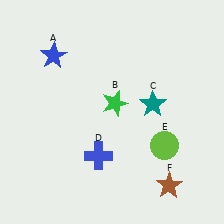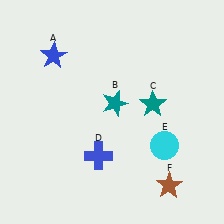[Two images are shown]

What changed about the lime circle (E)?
In Image 1, E is lime. In Image 2, it changed to cyan.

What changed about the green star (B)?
In Image 1, B is green. In Image 2, it changed to teal.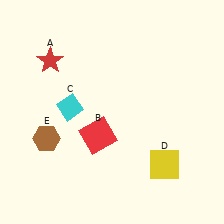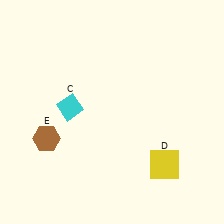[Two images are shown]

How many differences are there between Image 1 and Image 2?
There are 2 differences between the two images.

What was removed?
The red star (A), the red square (B) were removed in Image 2.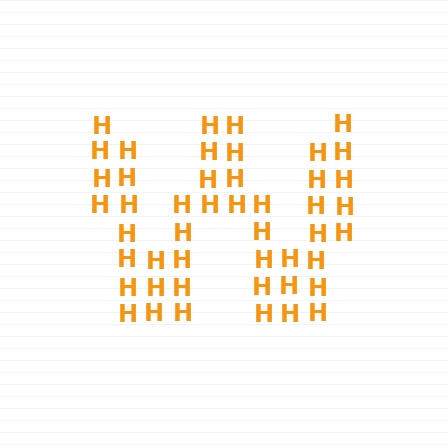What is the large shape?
The large shape is the letter W.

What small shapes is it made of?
It is made of small letter H's.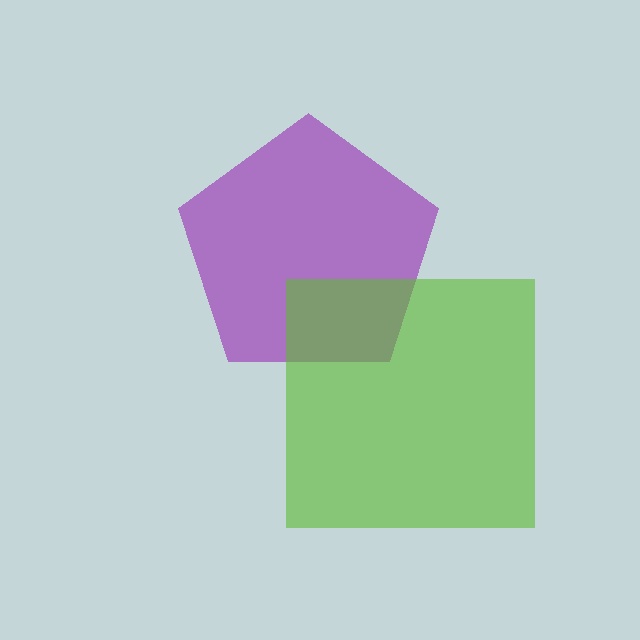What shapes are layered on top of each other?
The layered shapes are: a purple pentagon, a lime square.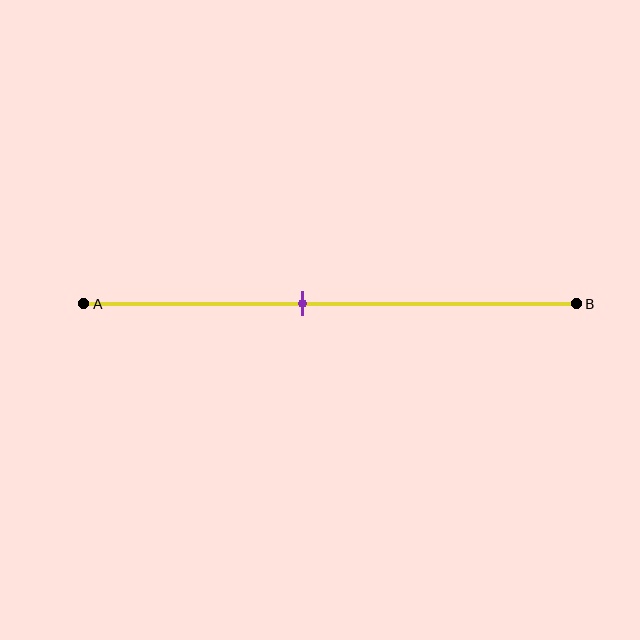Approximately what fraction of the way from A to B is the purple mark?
The purple mark is approximately 45% of the way from A to B.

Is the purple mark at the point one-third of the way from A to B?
No, the mark is at about 45% from A, not at the 33% one-third point.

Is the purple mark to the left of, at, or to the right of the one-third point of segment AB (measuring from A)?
The purple mark is to the right of the one-third point of segment AB.